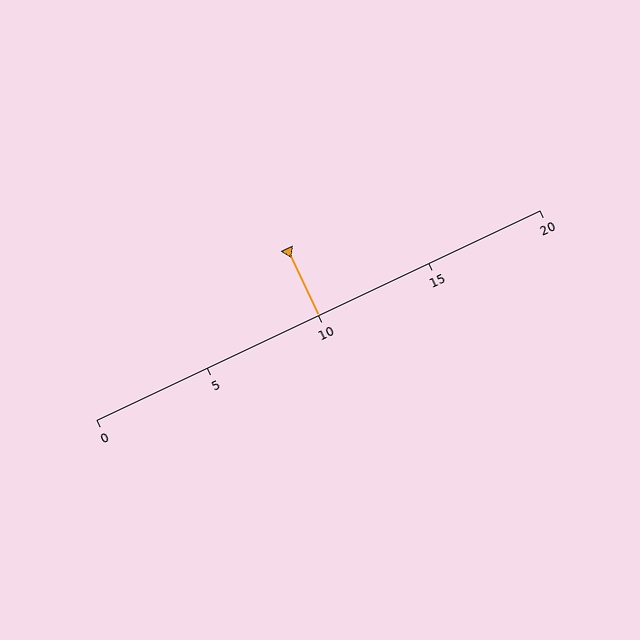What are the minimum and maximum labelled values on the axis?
The axis runs from 0 to 20.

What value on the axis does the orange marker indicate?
The marker indicates approximately 10.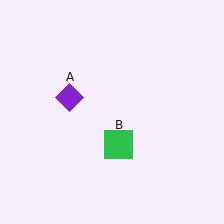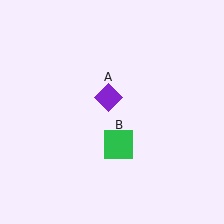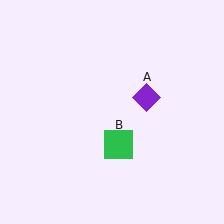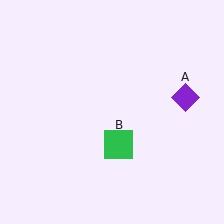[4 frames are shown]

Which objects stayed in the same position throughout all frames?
Green square (object B) remained stationary.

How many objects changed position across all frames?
1 object changed position: purple diamond (object A).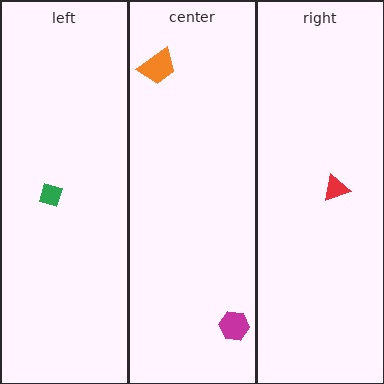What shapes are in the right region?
The red triangle.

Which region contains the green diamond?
The left region.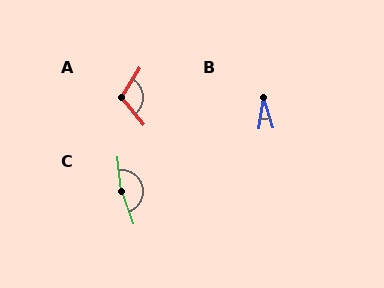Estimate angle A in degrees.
Approximately 109 degrees.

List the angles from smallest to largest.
B (26°), A (109°), C (165°).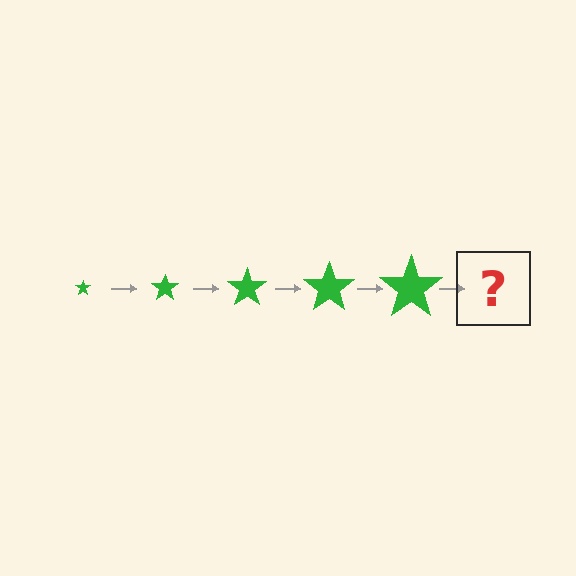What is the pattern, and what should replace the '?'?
The pattern is that the star gets progressively larger each step. The '?' should be a green star, larger than the previous one.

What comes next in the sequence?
The next element should be a green star, larger than the previous one.